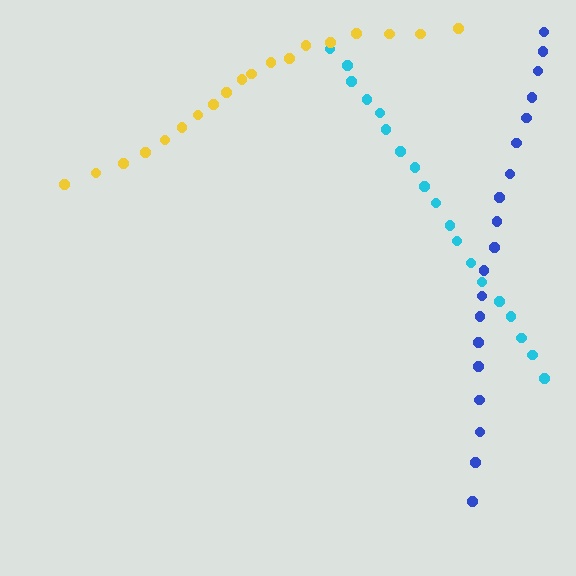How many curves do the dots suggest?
There are 3 distinct paths.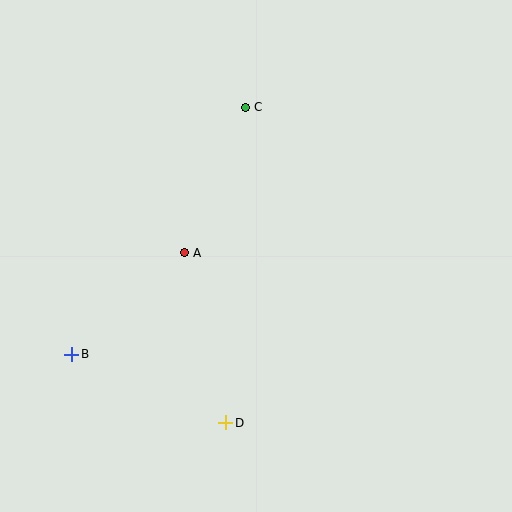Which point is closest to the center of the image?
Point A at (184, 253) is closest to the center.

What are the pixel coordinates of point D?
Point D is at (226, 423).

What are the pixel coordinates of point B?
Point B is at (72, 354).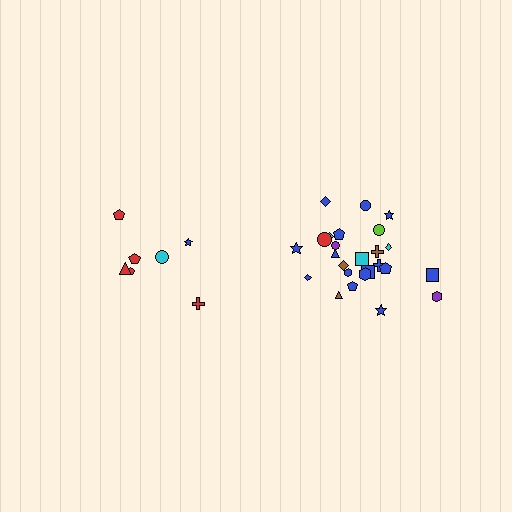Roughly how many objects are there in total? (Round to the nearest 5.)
Roughly 30 objects in total.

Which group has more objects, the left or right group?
The right group.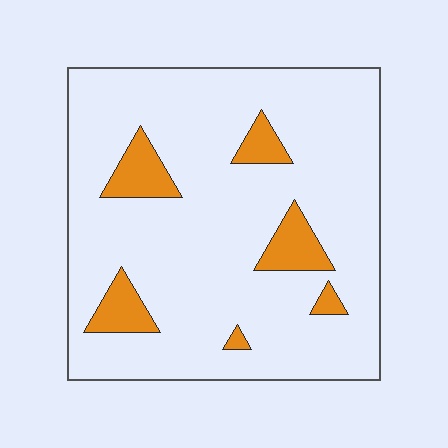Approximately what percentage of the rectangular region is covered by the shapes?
Approximately 10%.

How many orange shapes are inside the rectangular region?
6.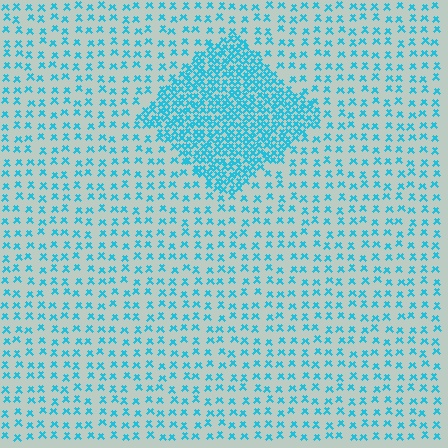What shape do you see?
I see a diamond.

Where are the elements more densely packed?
The elements are more densely packed inside the diamond boundary.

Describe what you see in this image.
The image contains small cyan elements arranged at two different densities. A diamond-shaped region is visible where the elements are more densely packed than the surrounding area.